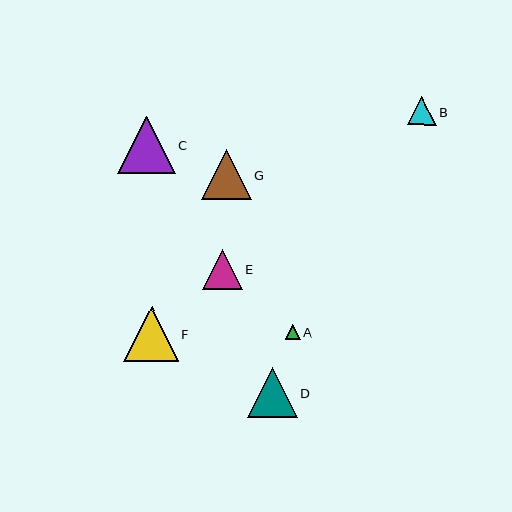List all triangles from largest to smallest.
From largest to smallest: C, F, D, G, E, B, A.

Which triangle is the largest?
Triangle C is the largest with a size of approximately 57 pixels.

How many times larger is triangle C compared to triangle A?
Triangle C is approximately 3.8 times the size of triangle A.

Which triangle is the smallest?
Triangle A is the smallest with a size of approximately 15 pixels.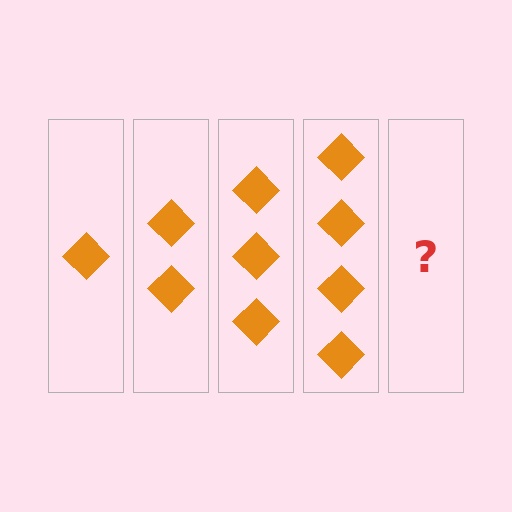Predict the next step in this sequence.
The next step is 5 diamonds.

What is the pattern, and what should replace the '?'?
The pattern is that each step adds one more diamond. The '?' should be 5 diamonds.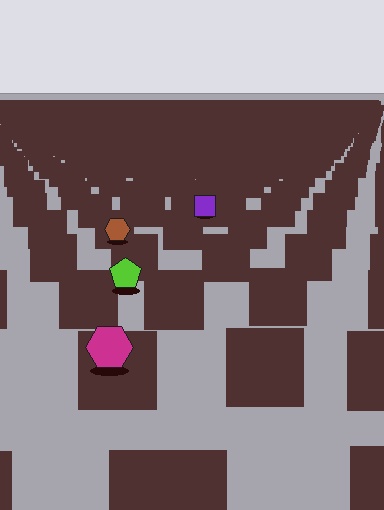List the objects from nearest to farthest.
From nearest to farthest: the magenta hexagon, the lime pentagon, the brown hexagon, the purple square.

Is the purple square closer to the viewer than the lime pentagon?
No. The lime pentagon is closer — you can tell from the texture gradient: the ground texture is coarser near it.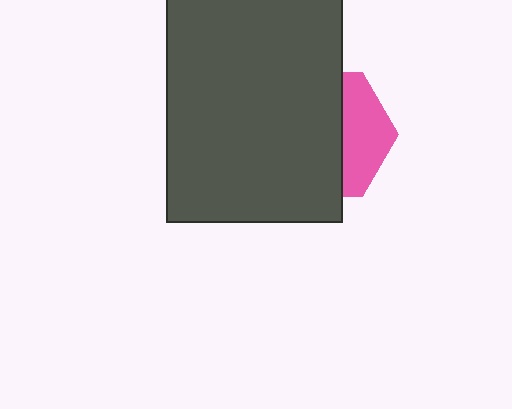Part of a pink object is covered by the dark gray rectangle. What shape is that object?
It is a hexagon.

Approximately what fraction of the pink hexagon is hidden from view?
Roughly 65% of the pink hexagon is hidden behind the dark gray rectangle.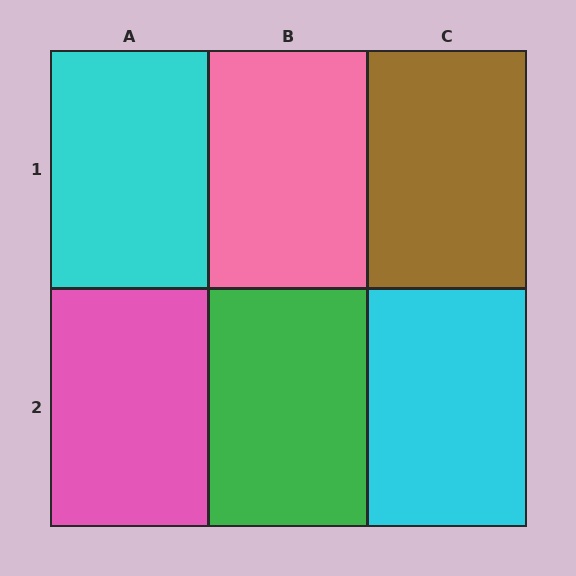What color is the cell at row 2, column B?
Green.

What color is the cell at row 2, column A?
Pink.